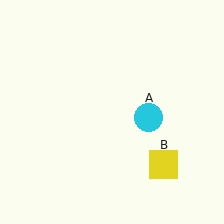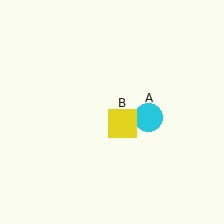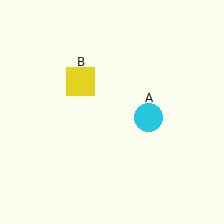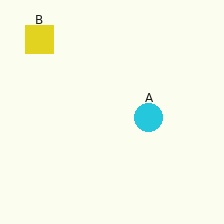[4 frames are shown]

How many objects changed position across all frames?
1 object changed position: yellow square (object B).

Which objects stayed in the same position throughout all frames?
Cyan circle (object A) remained stationary.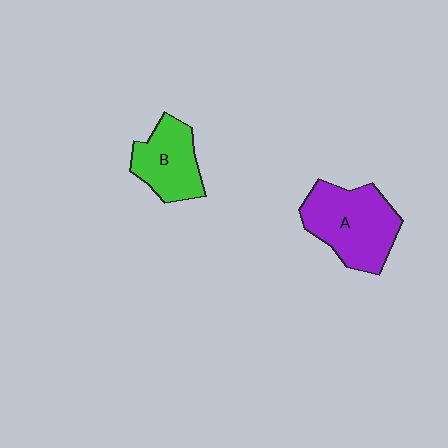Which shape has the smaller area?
Shape B (green).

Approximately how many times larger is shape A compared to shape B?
Approximately 1.4 times.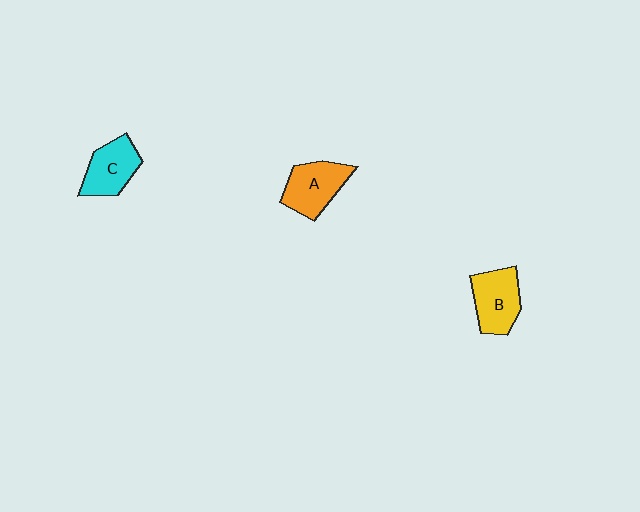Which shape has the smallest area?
Shape C (cyan).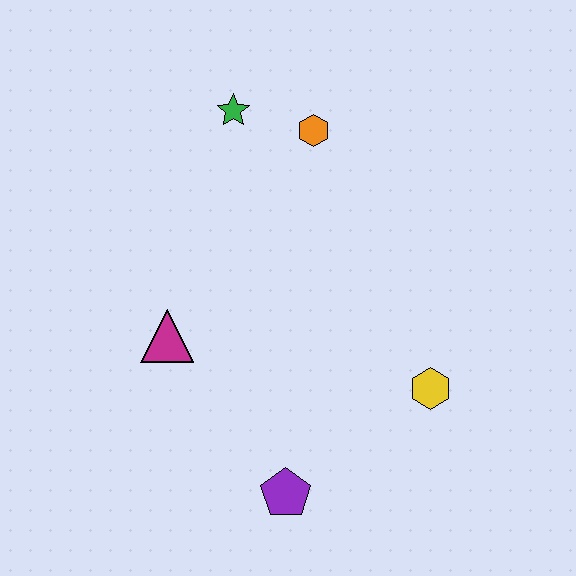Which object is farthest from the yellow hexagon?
The green star is farthest from the yellow hexagon.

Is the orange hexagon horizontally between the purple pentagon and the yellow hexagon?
Yes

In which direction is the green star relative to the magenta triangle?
The green star is above the magenta triangle.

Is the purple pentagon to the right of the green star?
Yes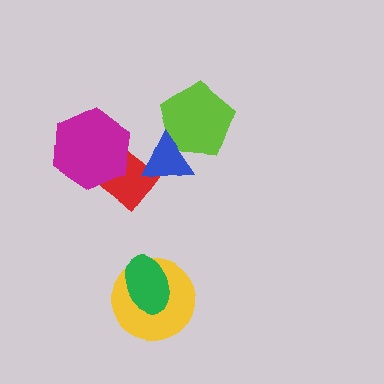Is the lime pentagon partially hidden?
Yes, it is partially covered by another shape.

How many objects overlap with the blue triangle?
2 objects overlap with the blue triangle.